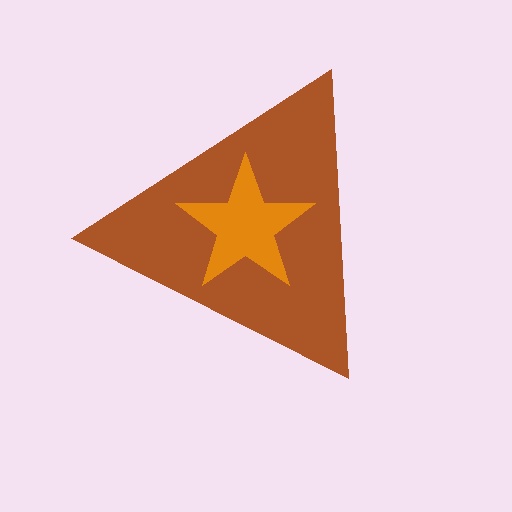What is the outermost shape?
The brown triangle.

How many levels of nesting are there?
2.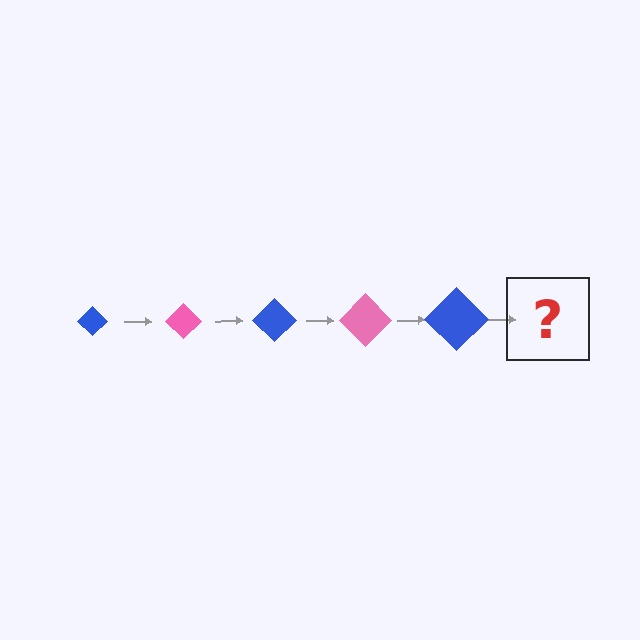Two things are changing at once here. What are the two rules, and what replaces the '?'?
The two rules are that the diamond grows larger each step and the color cycles through blue and pink. The '?' should be a pink diamond, larger than the previous one.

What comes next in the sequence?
The next element should be a pink diamond, larger than the previous one.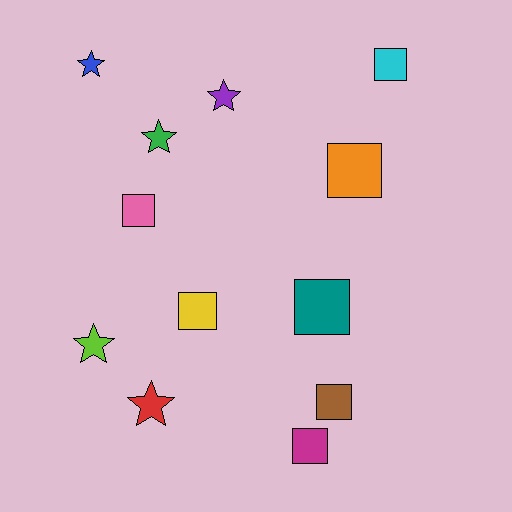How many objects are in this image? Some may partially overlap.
There are 12 objects.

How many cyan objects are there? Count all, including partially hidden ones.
There is 1 cyan object.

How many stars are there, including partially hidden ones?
There are 5 stars.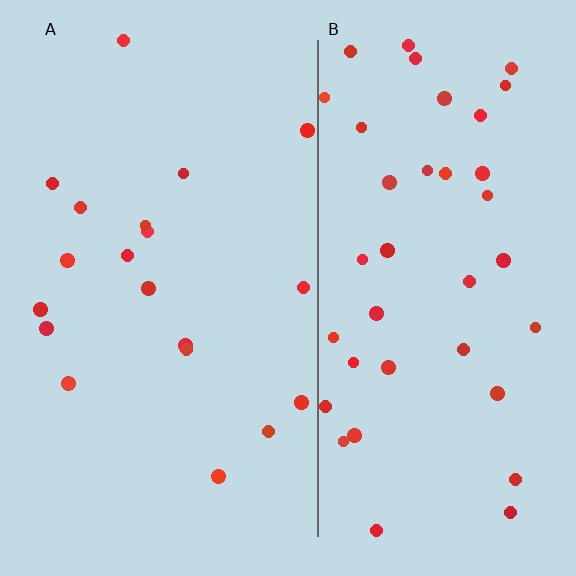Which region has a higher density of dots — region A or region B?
B (the right).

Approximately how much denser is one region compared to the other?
Approximately 2.1× — region B over region A.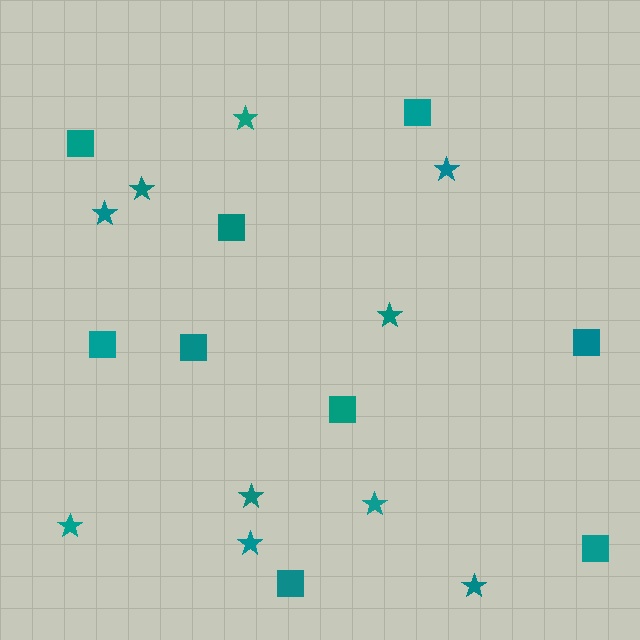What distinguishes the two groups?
There are 2 groups: one group of squares (9) and one group of stars (10).